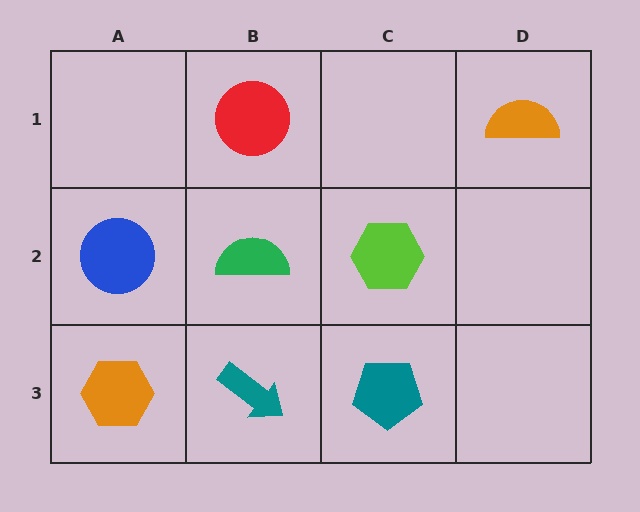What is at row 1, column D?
An orange semicircle.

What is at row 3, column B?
A teal arrow.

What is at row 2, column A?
A blue circle.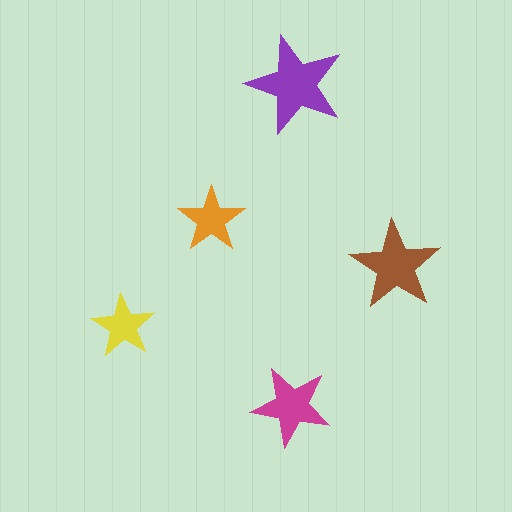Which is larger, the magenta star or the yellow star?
The magenta one.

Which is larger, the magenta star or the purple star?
The purple one.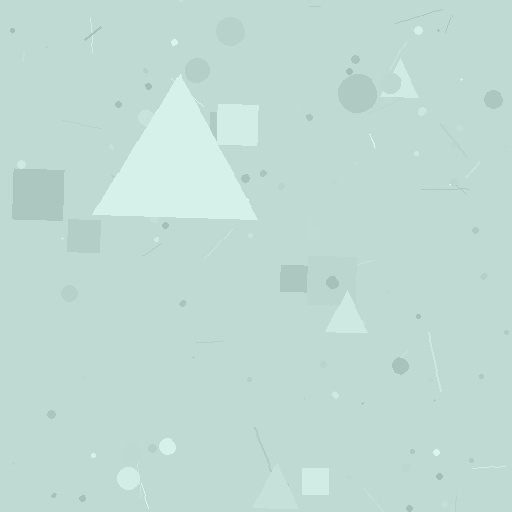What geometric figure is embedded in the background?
A triangle is embedded in the background.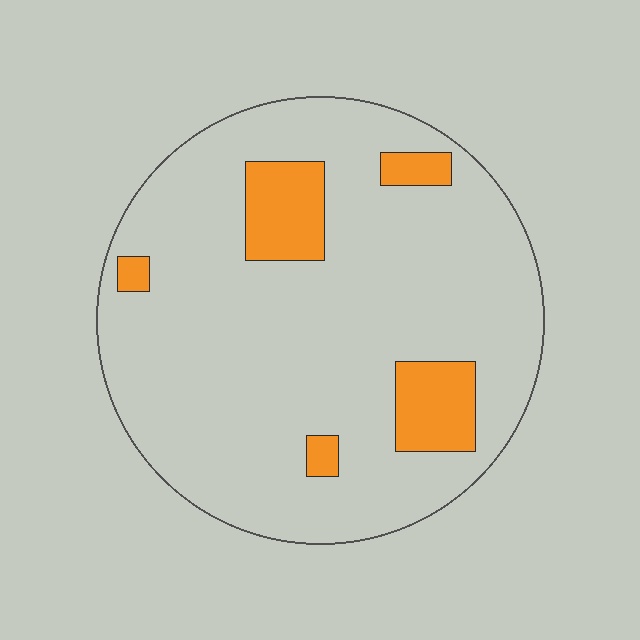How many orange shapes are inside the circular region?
5.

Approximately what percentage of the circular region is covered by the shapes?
Approximately 15%.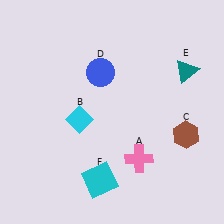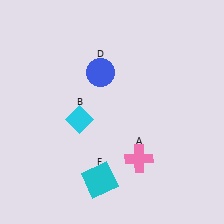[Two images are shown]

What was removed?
The brown hexagon (C), the teal triangle (E) were removed in Image 2.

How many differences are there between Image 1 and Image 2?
There are 2 differences between the two images.